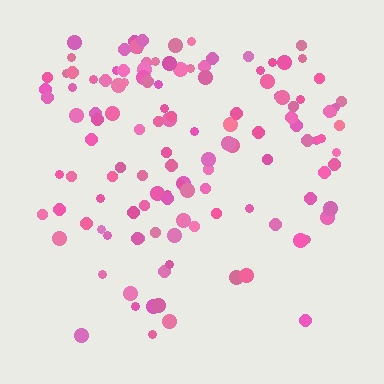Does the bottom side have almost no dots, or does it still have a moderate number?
Still a moderate number, just noticeably fewer than the top.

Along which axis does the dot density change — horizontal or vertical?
Vertical.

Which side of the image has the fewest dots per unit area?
The bottom.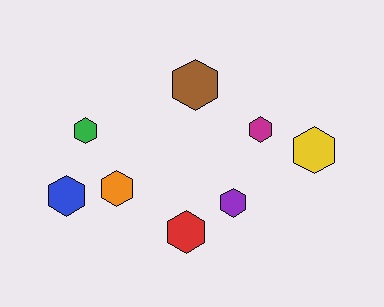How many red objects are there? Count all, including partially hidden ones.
There is 1 red object.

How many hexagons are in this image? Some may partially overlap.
There are 8 hexagons.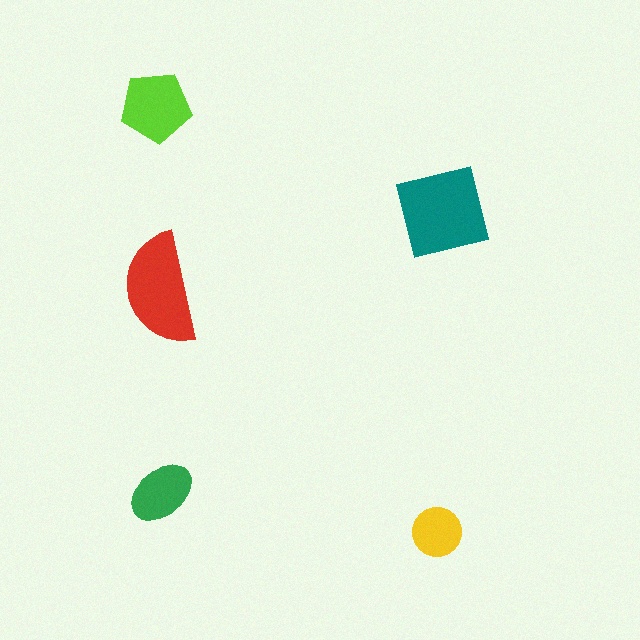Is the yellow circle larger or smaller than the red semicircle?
Smaller.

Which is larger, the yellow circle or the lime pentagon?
The lime pentagon.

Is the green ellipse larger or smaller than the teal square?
Smaller.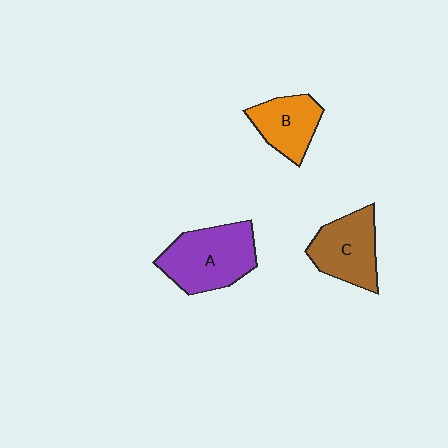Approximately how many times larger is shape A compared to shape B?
Approximately 1.5 times.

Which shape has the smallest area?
Shape B (orange).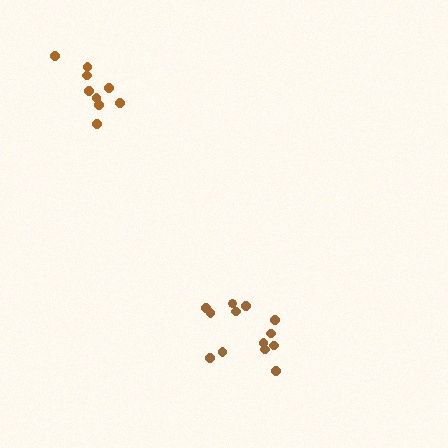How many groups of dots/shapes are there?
There are 2 groups.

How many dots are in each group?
Group 1: 9 dots, Group 2: 13 dots (22 total).